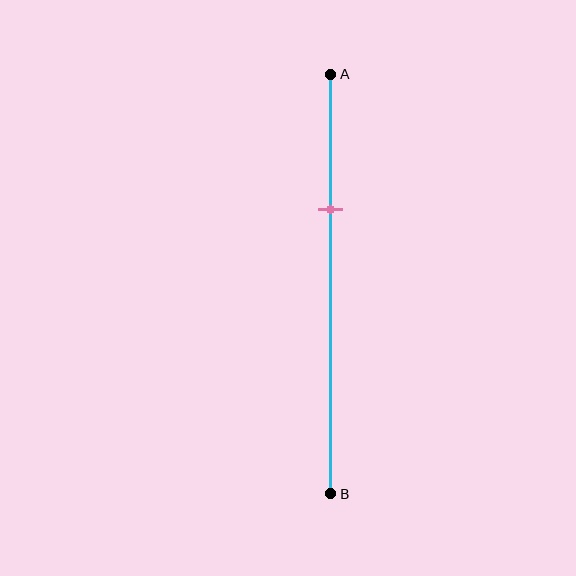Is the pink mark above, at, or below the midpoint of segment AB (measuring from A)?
The pink mark is above the midpoint of segment AB.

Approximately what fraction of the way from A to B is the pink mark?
The pink mark is approximately 30% of the way from A to B.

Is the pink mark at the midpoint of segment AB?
No, the mark is at about 30% from A, not at the 50% midpoint.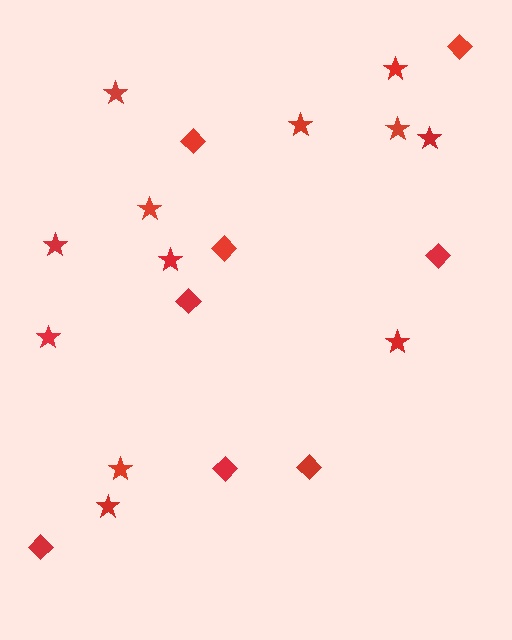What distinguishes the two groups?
There are 2 groups: one group of stars (12) and one group of diamonds (8).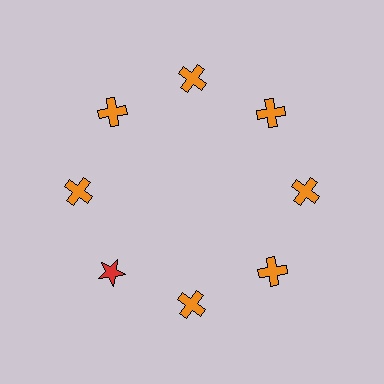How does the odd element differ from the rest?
It differs in both color (red instead of orange) and shape (star instead of cross).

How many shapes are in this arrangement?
There are 8 shapes arranged in a ring pattern.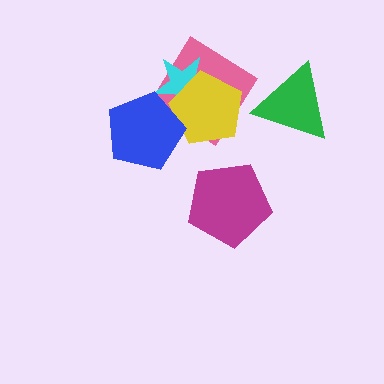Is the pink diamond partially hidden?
Yes, it is partially covered by another shape.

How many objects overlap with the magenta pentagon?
0 objects overlap with the magenta pentagon.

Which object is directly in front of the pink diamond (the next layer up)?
The cyan star is directly in front of the pink diamond.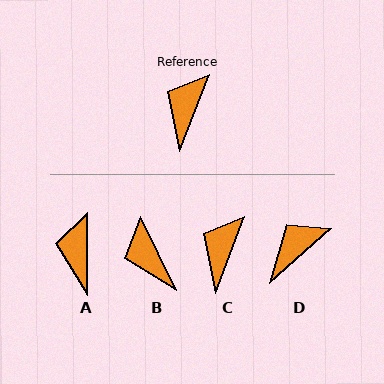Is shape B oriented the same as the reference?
No, it is off by about 47 degrees.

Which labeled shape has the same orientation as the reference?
C.